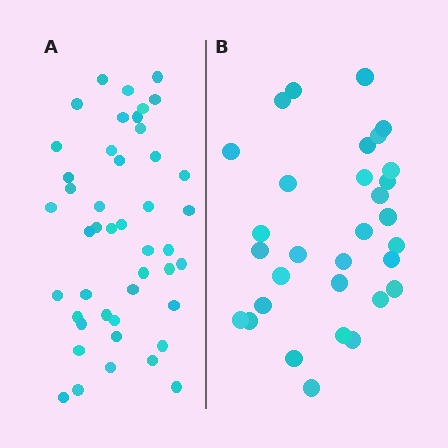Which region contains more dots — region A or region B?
Region A (the left region) has more dots.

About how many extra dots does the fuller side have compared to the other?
Region A has approximately 15 more dots than region B.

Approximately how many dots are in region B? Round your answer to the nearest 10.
About 30 dots. (The exact count is 31, which rounds to 30.)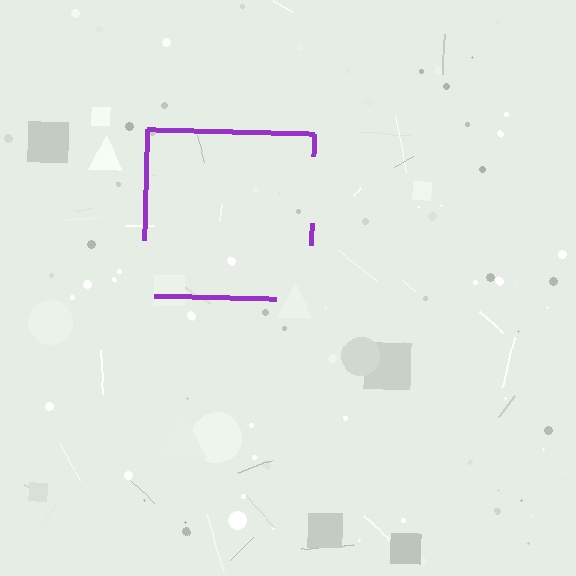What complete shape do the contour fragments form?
The contour fragments form a square.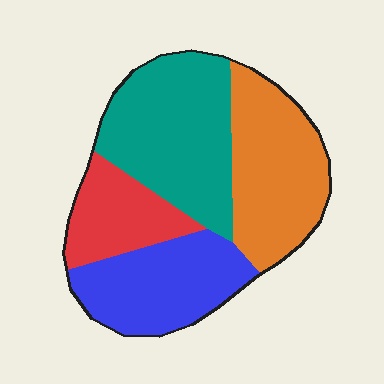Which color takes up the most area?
Teal, at roughly 35%.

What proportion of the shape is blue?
Blue covers 24% of the shape.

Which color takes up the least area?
Red, at roughly 15%.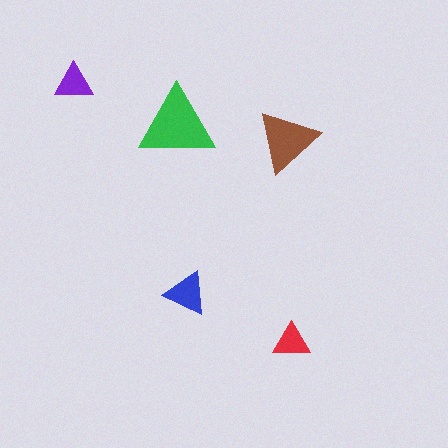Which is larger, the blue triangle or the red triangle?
The blue one.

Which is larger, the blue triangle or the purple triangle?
The blue one.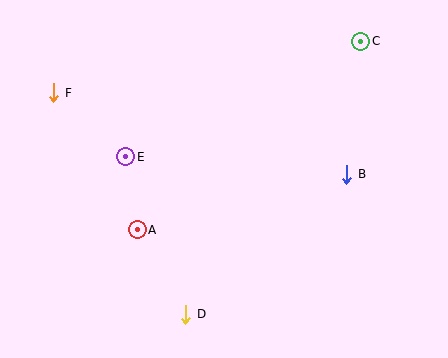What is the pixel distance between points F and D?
The distance between F and D is 258 pixels.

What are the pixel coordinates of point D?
Point D is at (186, 314).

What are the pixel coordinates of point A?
Point A is at (137, 230).